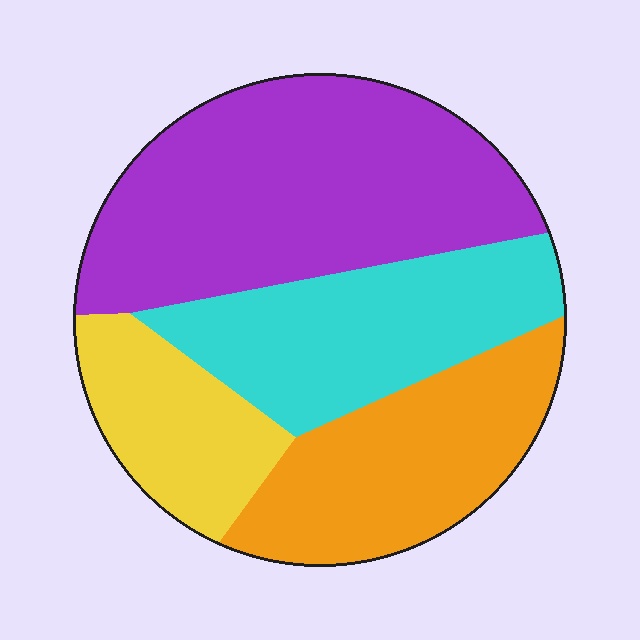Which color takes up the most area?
Purple, at roughly 40%.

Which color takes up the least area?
Yellow, at roughly 15%.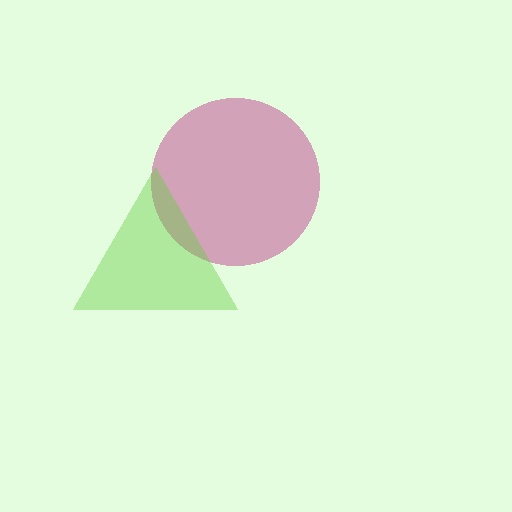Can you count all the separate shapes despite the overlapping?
Yes, there are 2 separate shapes.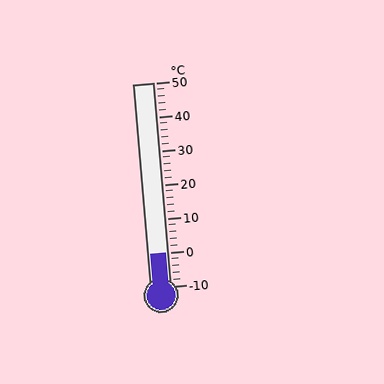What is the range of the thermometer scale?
The thermometer scale ranges from -10°C to 50°C.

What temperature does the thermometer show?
The thermometer shows approximately 0°C.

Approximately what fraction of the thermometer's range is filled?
The thermometer is filled to approximately 15% of its range.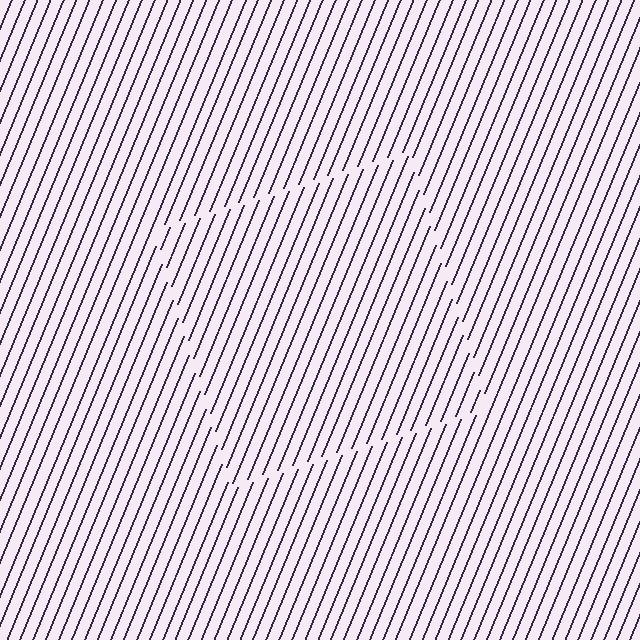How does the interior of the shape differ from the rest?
The interior of the shape contains the same grating, shifted by half a period — the contour is defined by the phase discontinuity where line-ends from the inner and outer gratings abut.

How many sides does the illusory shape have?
4 sides — the line-ends trace a square.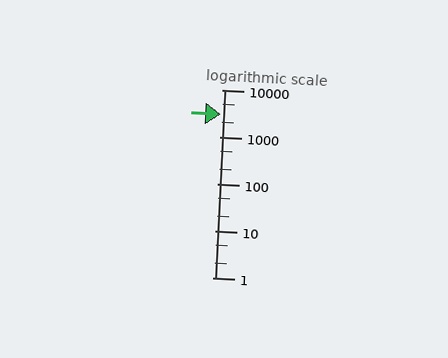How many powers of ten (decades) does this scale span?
The scale spans 4 decades, from 1 to 10000.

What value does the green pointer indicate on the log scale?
The pointer indicates approximately 3000.